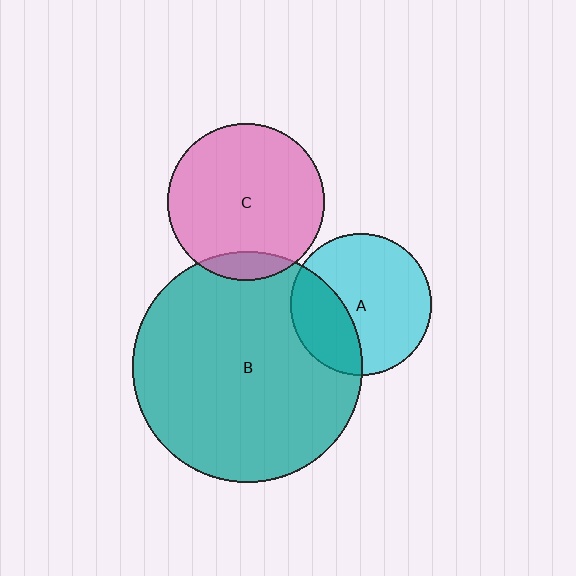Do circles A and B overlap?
Yes.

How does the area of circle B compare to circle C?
Approximately 2.2 times.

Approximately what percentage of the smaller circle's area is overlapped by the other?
Approximately 30%.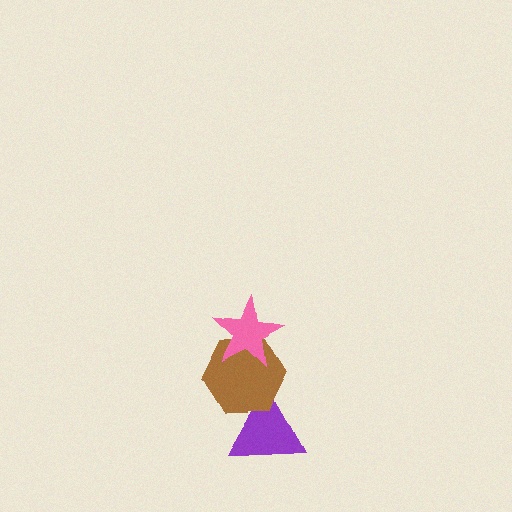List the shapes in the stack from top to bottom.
From top to bottom: the pink star, the brown hexagon, the purple triangle.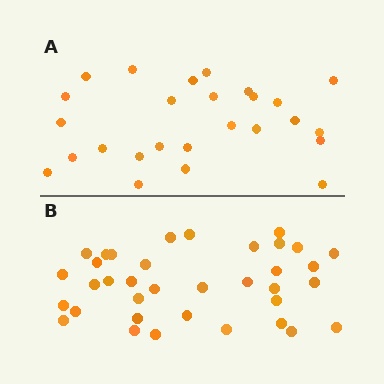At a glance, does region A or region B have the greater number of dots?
Region B (the bottom region) has more dots.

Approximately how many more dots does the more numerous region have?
Region B has roughly 10 or so more dots than region A.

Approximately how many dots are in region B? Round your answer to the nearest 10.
About 40 dots. (The exact count is 36, which rounds to 40.)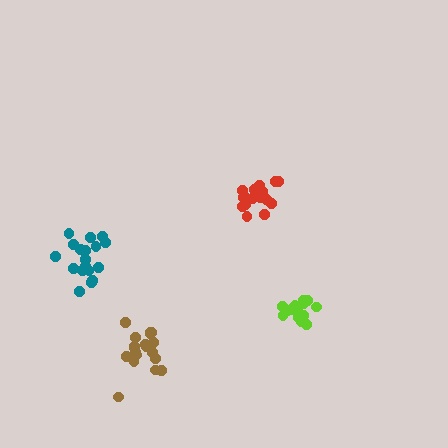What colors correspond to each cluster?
The clusters are colored: brown, red, lime, teal.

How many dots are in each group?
Group 1: 19 dots, Group 2: 19 dots, Group 3: 14 dots, Group 4: 19 dots (71 total).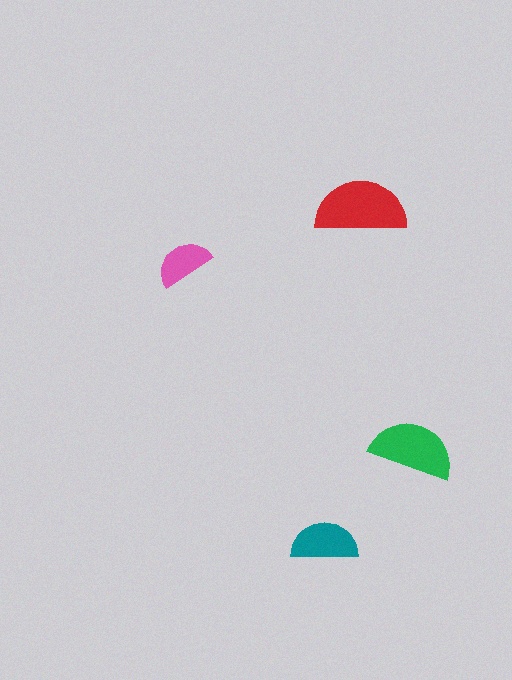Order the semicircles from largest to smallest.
the red one, the green one, the teal one, the pink one.